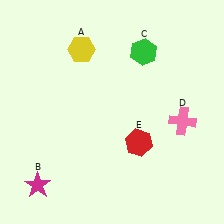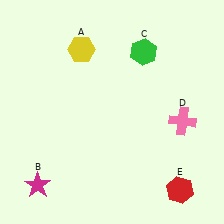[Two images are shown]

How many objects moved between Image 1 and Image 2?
1 object moved between the two images.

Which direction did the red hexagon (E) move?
The red hexagon (E) moved down.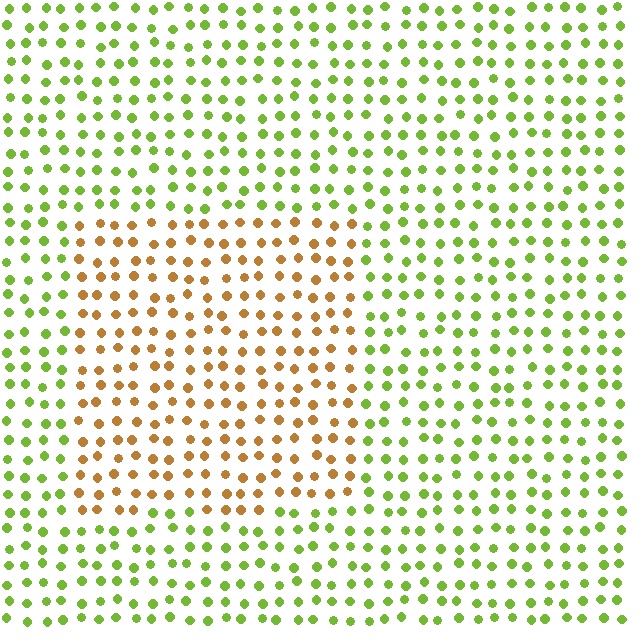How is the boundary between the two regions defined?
The boundary is defined purely by a slight shift in hue (about 59 degrees). Spacing, size, and orientation are identical on both sides.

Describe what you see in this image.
The image is filled with small lime elements in a uniform arrangement. A rectangle-shaped region is visible where the elements are tinted to a slightly different hue, forming a subtle color boundary.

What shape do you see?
I see a rectangle.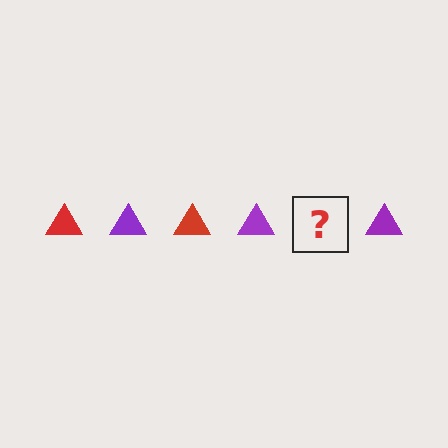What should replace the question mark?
The question mark should be replaced with a red triangle.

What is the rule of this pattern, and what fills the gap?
The rule is that the pattern cycles through red, purple triangles. The gap should be filled with a red triangle.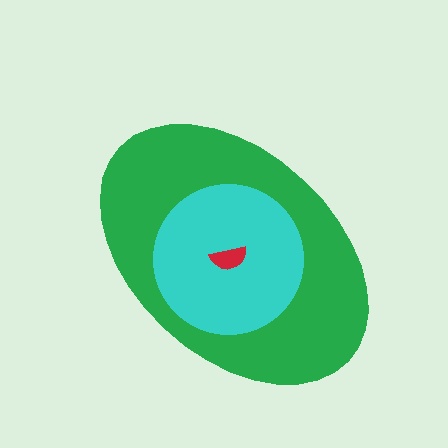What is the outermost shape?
The green ellipse.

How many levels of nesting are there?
3.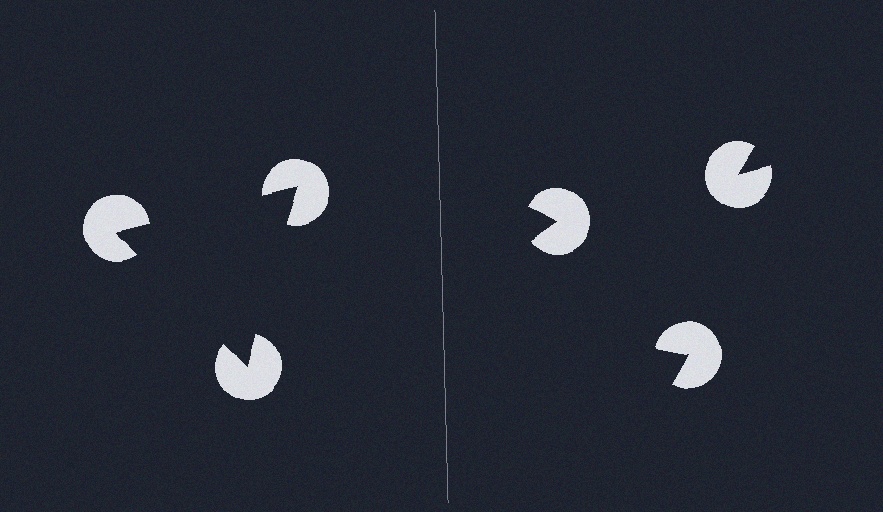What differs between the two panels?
The pac-man discs are positioned identically on both sides; only the wedge orientations differ. On the left they align to a triangle; on the right they are misaligned.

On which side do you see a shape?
An illusory triangle appears on the left side. On the right side the wedge cuts are rotated, so no coherent shape forms.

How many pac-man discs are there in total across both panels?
6 — 3 on each side.